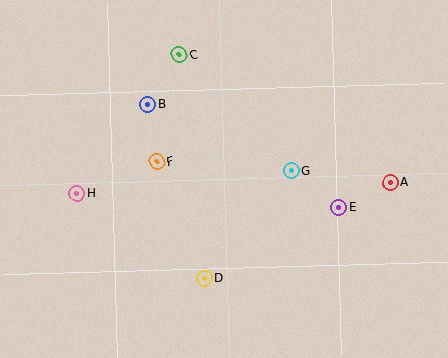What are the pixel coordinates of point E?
Point E is at (338, 208).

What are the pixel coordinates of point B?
Point B is at (147, 105).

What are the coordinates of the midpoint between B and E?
The midpoint between B and E is at (243, 156).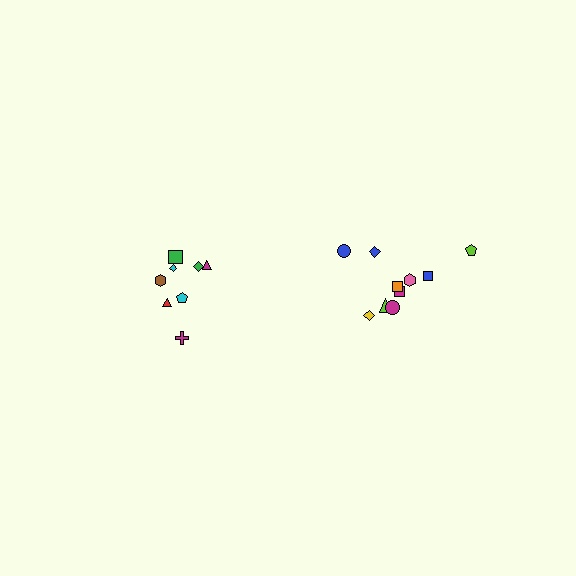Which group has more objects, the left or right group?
The right group.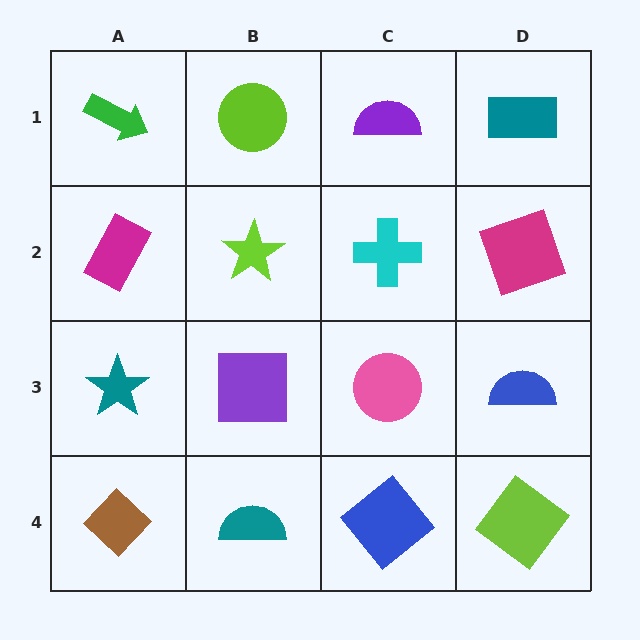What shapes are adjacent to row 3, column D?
A magenta square (row 2, column D), a lime diamond (row 4, column D), a pink circle (row 3, column C).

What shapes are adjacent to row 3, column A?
A magenta rectangle (row 2, column A), a brown diamond (row 4, column A), a purple square (row 3, column B).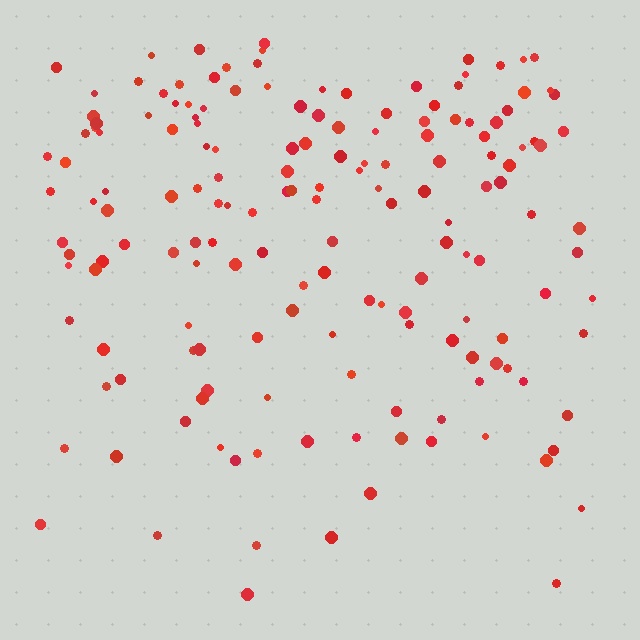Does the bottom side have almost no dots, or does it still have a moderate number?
Still a moderate number, just noticeably fewer than the top.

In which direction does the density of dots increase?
From bottom to top, with the top side densest.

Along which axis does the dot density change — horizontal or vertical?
Vertical.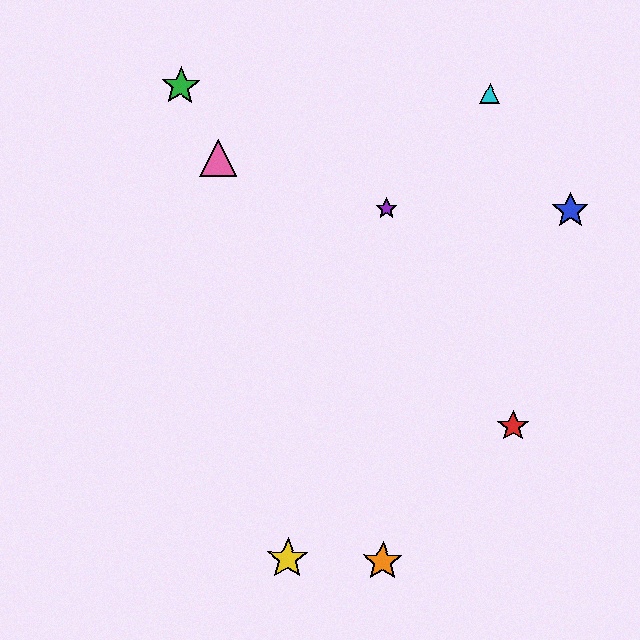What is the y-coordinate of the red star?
The red star is at y≈426.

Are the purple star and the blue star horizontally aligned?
Yes, both are at y≈208.